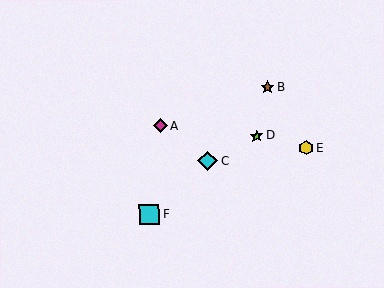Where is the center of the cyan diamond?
The center of the cyan diamond is at (208, 161).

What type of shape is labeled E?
Shape E is a yellow hexagon.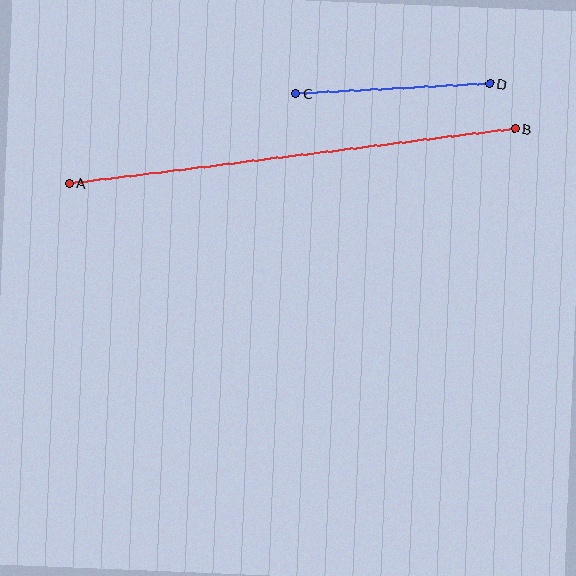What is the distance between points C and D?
The distance is approximately 194 pixels.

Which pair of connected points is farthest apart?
Points A and B are farthest apart.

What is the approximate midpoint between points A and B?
The midpoint is at approximately (292, 156) pixels.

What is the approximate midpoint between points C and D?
The midpoint is at approximately (393, 89) pixels.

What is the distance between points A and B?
The distance is approximately 449 pixels.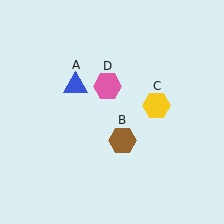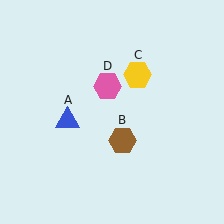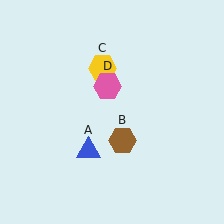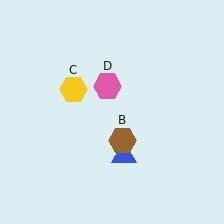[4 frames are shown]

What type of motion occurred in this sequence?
The blue triangle (object A), yellow hexagon (object C) rotated counterclockwise around the center of the scene.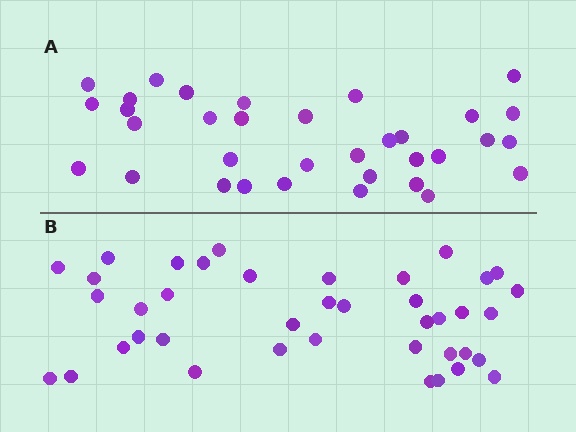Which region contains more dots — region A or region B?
Region B (the bottom region) has more dots.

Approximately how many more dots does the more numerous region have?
Region B has about 6 more dots than region A.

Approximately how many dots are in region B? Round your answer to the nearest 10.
About 40 dots.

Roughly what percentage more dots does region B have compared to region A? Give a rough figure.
About 20% more.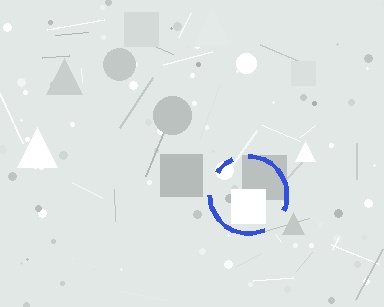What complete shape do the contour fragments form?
The contour fragments form a circle.